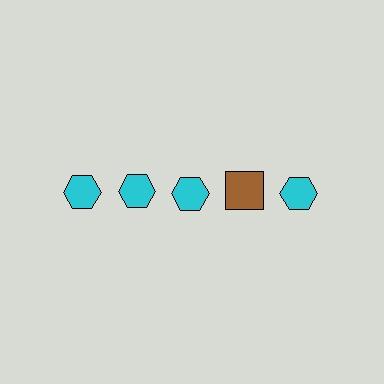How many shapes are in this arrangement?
There are 5 shapes arranged in a grid pattern.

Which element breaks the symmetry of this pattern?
The brown square in the top row, second from right column breaks the symmetry. All other shapes are cyan hexagons.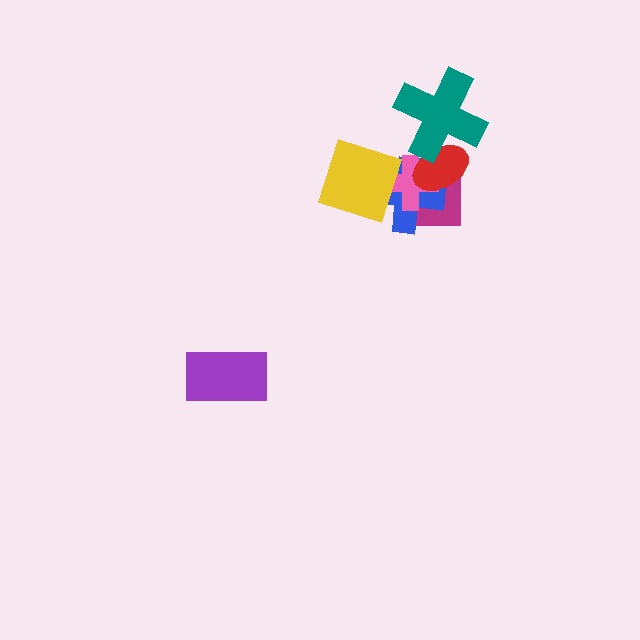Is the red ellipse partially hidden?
Yes, it is partially covered by another shape.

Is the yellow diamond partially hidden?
No, no other shape covers it.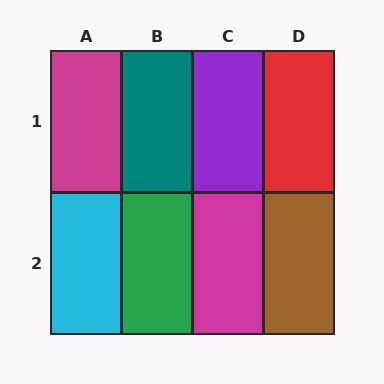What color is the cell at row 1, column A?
Magenta.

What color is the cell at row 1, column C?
Purple.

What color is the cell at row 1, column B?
Teal.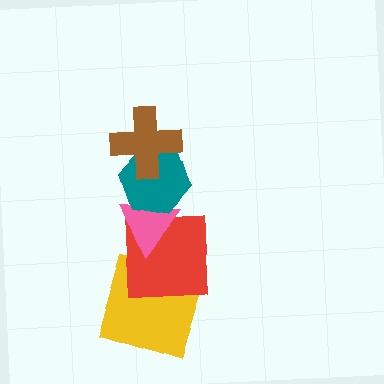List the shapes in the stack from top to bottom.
From top to bottom: the brown cross, the teal hexagon, the pink triangle, the red square, the yellow square.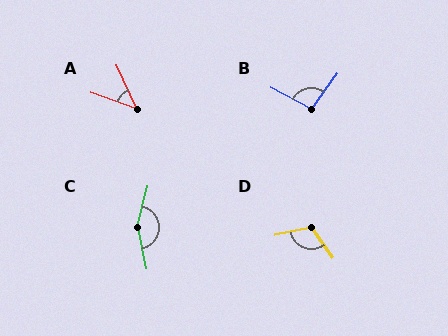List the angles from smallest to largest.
A (46°), B (97°), D (114°), C (154°).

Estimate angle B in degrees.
Approximately 97 degrees.